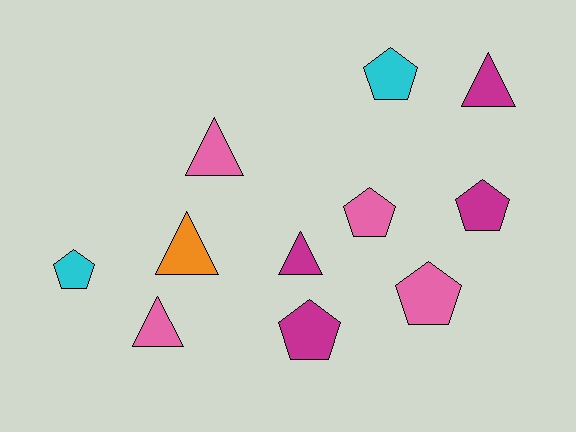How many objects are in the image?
There are 11 objects.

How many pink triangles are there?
There are 2 pink triangles.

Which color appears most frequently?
Magenta, with 4 objects.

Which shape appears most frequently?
Pentagon, with 6 objects.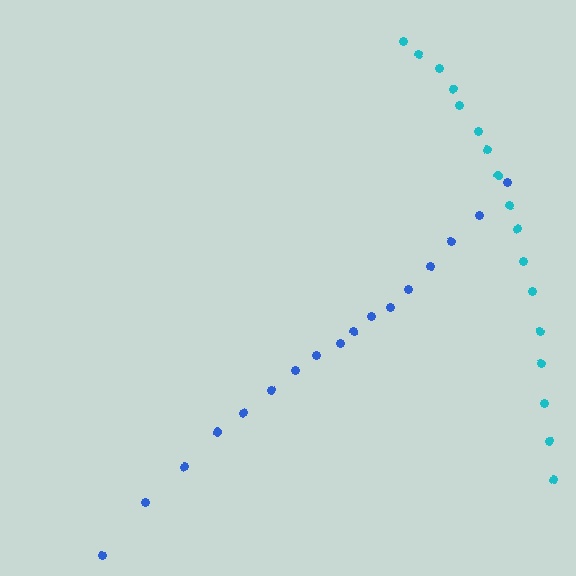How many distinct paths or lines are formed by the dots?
There are 2 distinct paths.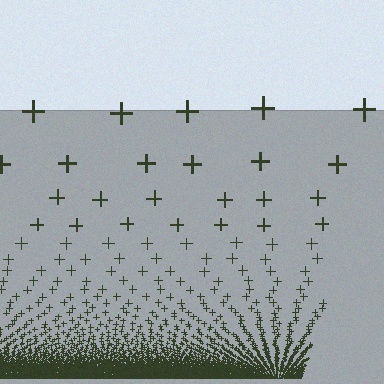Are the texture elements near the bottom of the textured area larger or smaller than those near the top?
Smaller. The gradient is inverted — elements near the bottom are smaller and denser.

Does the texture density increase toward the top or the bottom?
Density increases toward the bottom.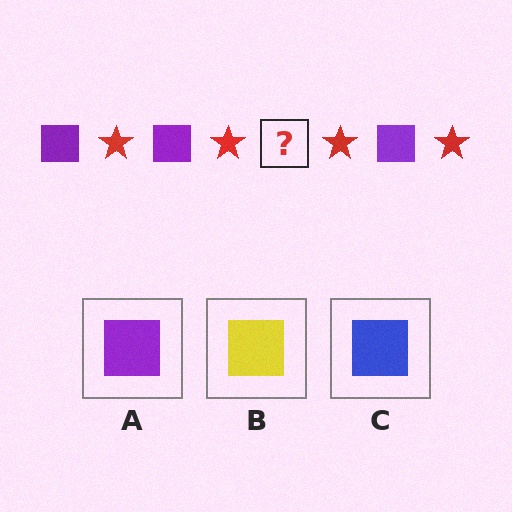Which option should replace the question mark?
Option A.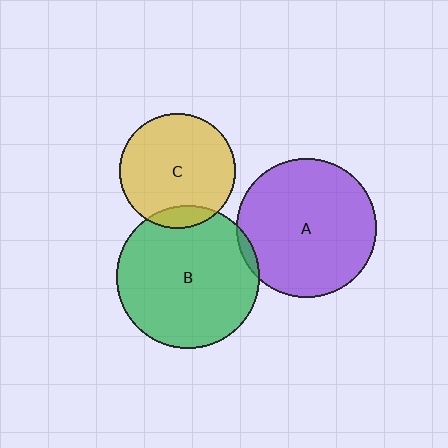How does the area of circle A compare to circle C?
Approximately 1.5 times.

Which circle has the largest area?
Circle B (green).